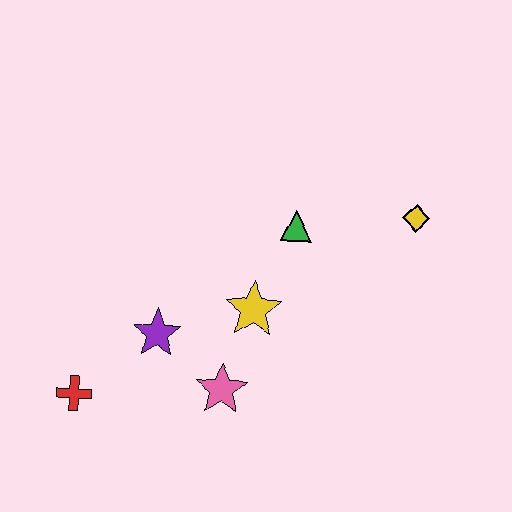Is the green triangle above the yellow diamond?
No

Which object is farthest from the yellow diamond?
The red cross is farthest from the yellow diamond.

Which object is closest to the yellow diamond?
The green triangle is closest to the yellow diamond.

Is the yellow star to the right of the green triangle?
No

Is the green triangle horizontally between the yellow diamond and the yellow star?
Yes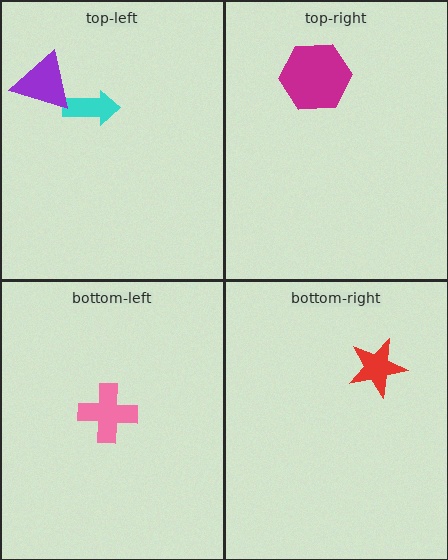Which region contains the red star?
The bottom-right region.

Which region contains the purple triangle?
The top-left region.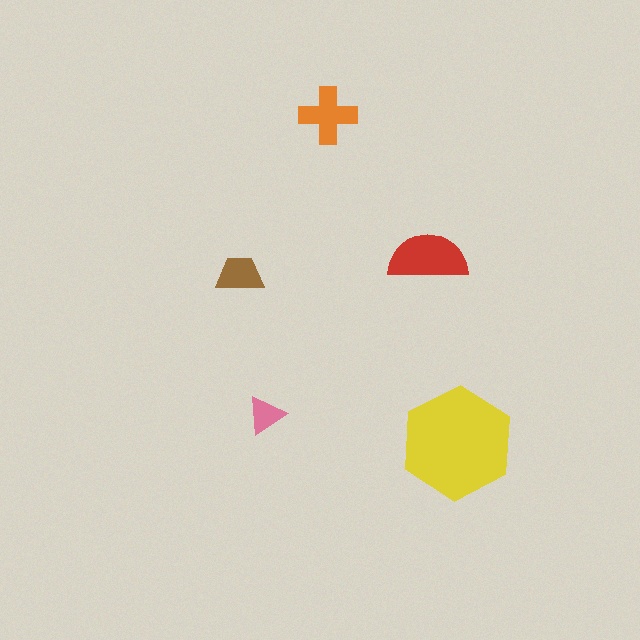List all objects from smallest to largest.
The pink triangle, the brown trapezoid, the orange cross, the red semicircle, the yellow hexagon.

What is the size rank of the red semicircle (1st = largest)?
2nd.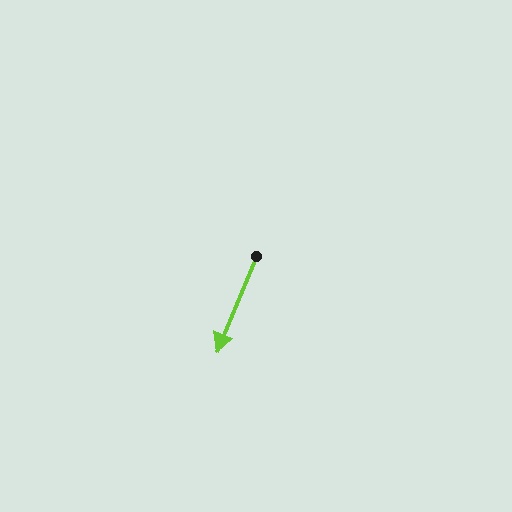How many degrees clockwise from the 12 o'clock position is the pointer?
Approximately 202 degrees.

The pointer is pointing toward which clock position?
Roughly 7 o'clock.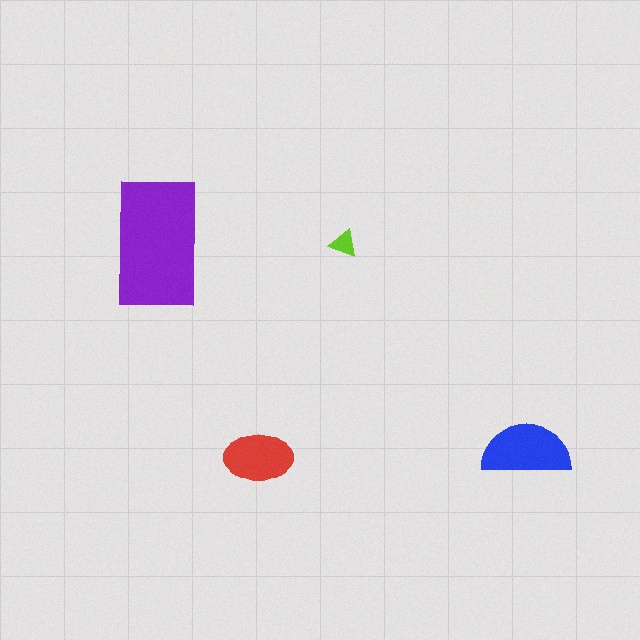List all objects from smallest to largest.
The lime triangle, the red ellipse, the blue semicircle, the purple rectangle.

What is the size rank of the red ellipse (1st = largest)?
3rd.